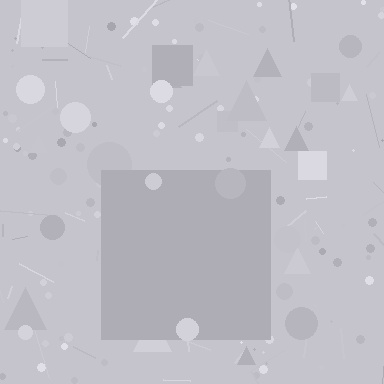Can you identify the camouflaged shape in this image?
The camouflaged shape is a square.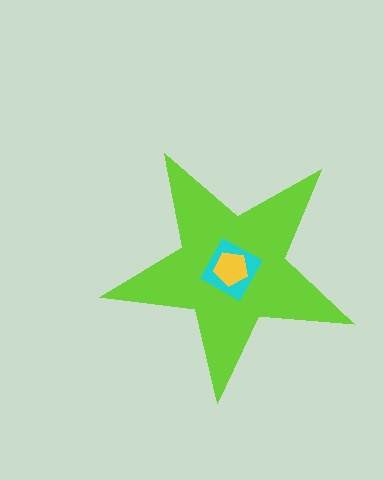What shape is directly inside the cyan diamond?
The yellow pentagon.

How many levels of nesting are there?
3.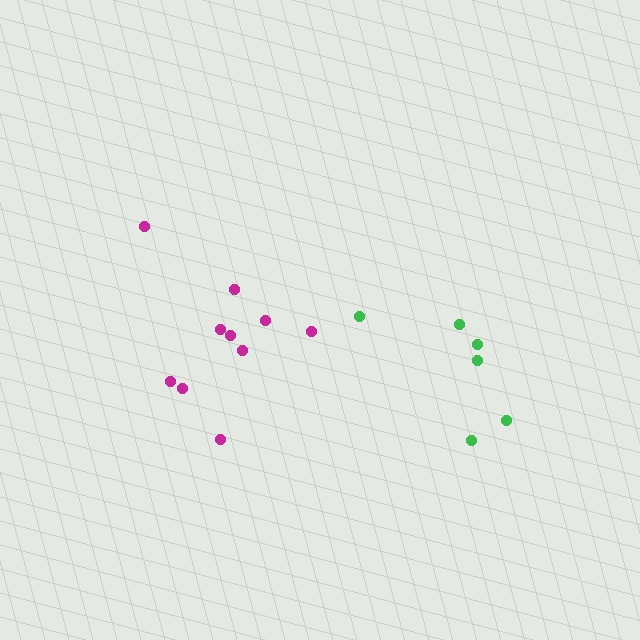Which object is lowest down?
The green cluster is bottommost.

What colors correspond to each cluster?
The clusters are colored: magenta, green.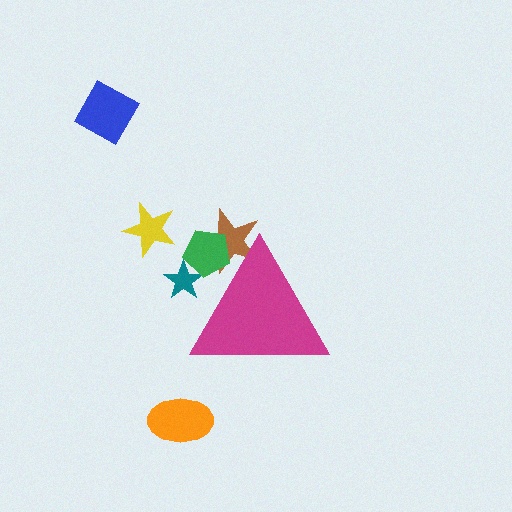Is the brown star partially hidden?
Yes, the brown star is partially hidden behind the magenta triangle.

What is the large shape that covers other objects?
A magenta triangle.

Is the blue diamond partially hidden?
No, the blue diamond is fully visible.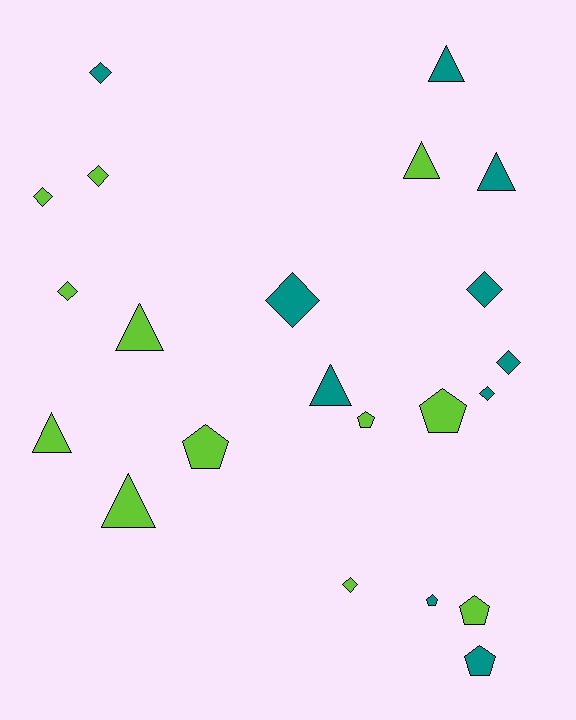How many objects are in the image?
There are 22 objects.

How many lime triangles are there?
There are 4 lime triangles.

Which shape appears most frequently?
Diamond, with 9 objects.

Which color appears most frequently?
Lime, with 12 objects.